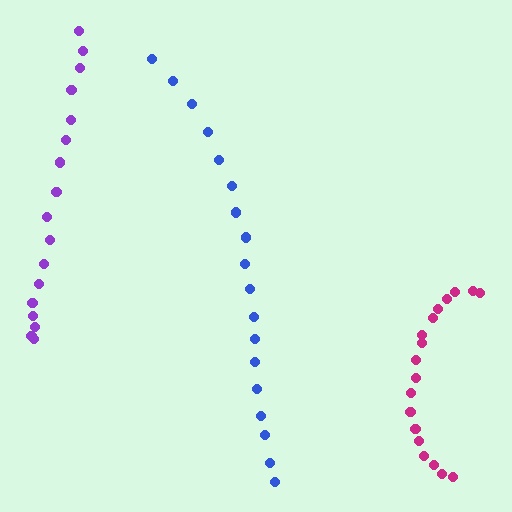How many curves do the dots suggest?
There are 3 distinct paths.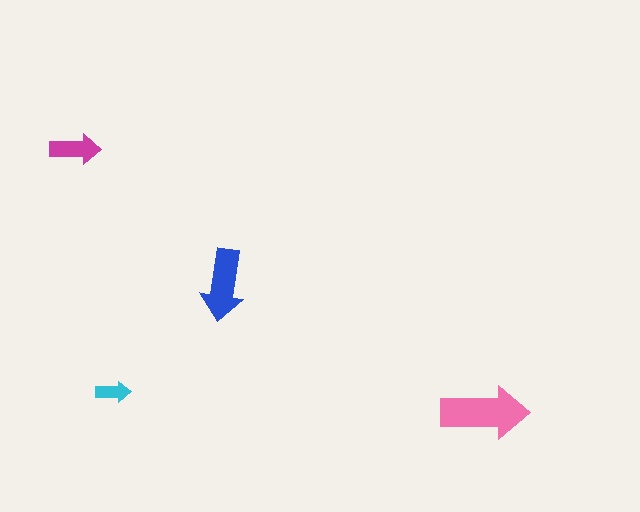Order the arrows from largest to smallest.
the pink one, the blue one, the magenta one, the cyan one.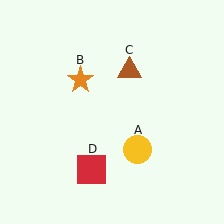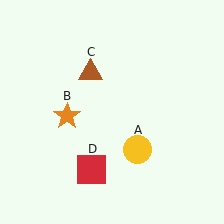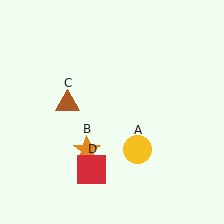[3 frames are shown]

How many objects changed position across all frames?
2 objects changed position: orange star (object B), brown triangle (object C).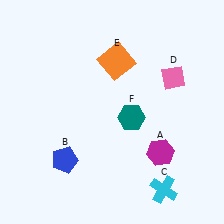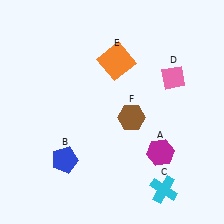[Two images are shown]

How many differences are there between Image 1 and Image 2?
There is 1 difference between the two images.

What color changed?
The hexagon (F) changed from teal in Image 1 to brown in Image 2.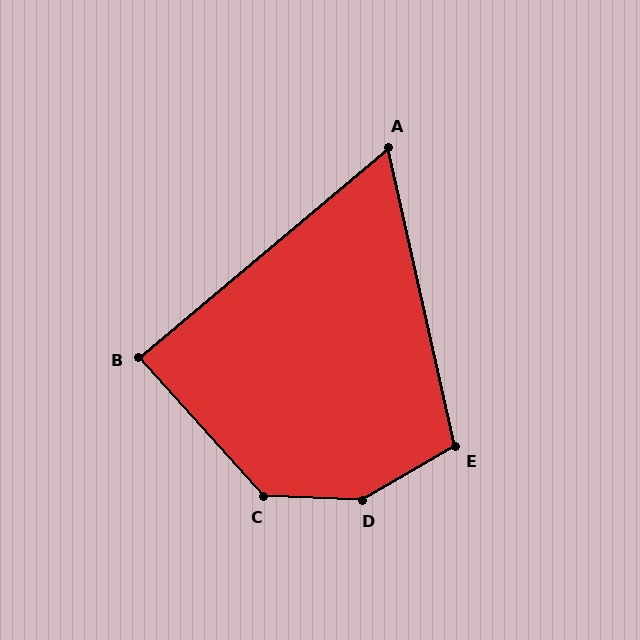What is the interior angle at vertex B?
Approximately 88 degrees (approximately right).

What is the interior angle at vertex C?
Approximately 134 degrees (obtuse).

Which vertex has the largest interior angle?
D, at approximately 148 degrees.